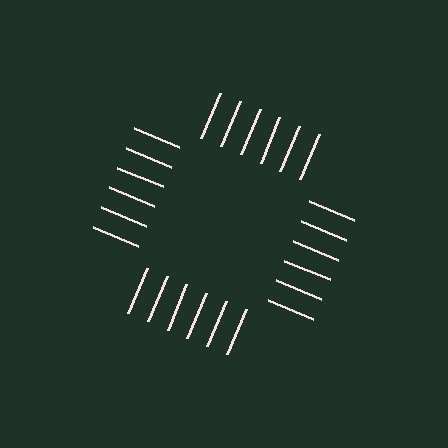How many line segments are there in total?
24 — 6 along each of the 4 edges.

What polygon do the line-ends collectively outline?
An illusory square — the line segments terminate on its edges but no continuous stroke is drawn.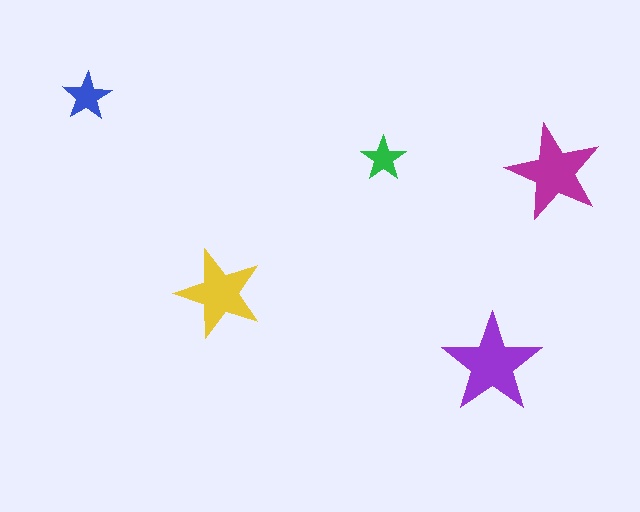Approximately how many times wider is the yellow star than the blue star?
About 2 times wider.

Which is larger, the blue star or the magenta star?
The magenta one.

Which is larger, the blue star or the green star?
The blue one.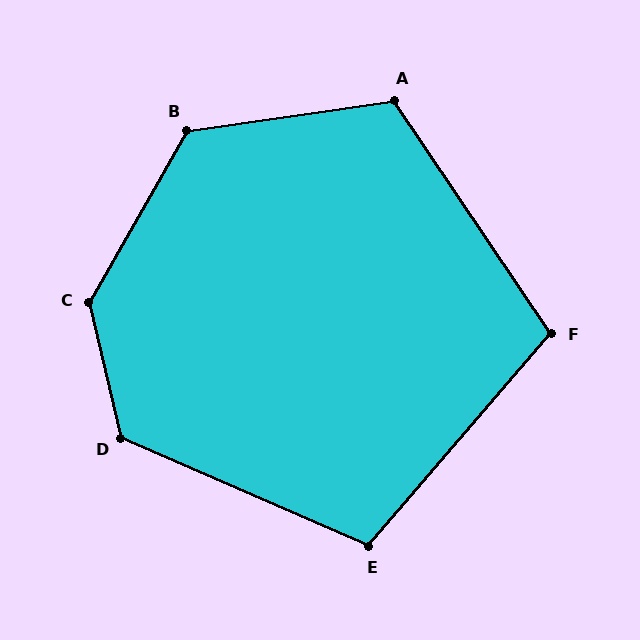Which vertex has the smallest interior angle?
F, at approximately 105 degrees.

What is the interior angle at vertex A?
Approximately 116 degrees (obtuse).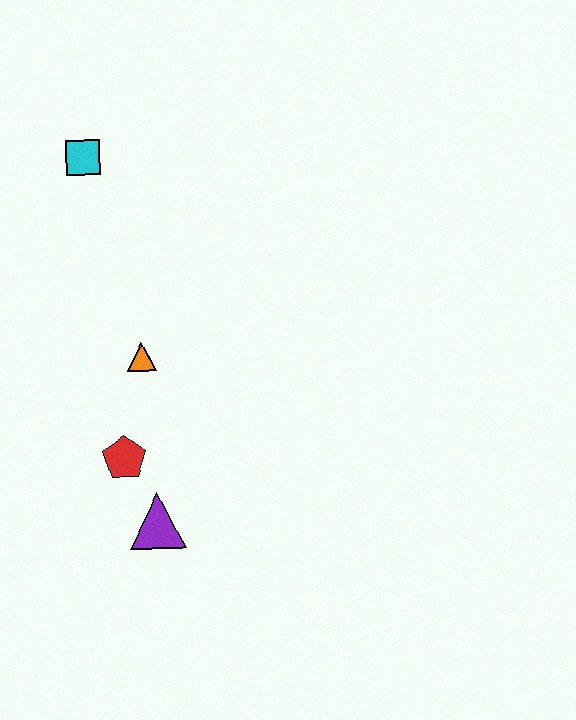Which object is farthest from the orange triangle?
The cyan square is farthest from the orange triangle.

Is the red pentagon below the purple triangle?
No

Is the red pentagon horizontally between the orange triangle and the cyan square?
Yes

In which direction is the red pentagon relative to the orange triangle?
The red pentagon is below the orange triangle.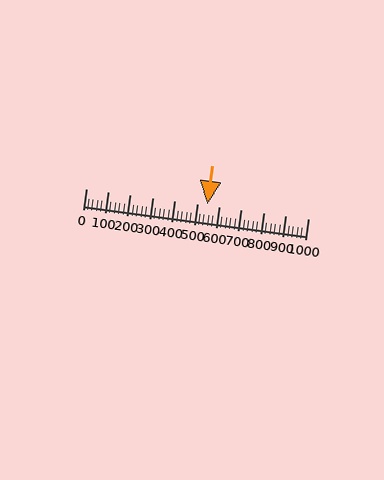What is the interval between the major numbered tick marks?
The major tick marks are spaced 100 units apart.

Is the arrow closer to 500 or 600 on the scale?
The arrow is closer to 500.